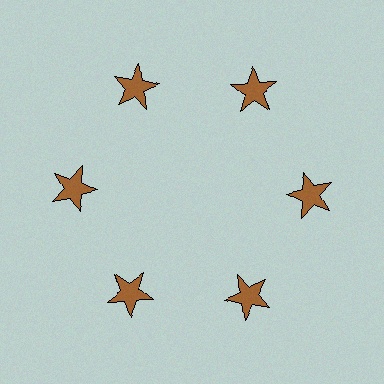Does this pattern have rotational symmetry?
Yes, this pattern has 6-fold rotational symmetry. It looks the same after rotating 60 degrees around the center.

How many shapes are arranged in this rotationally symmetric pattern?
There are 6 shapes, arranged in 6 groups of 1.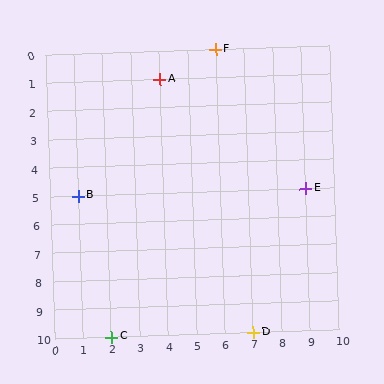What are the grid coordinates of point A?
Point A is at grid coordinates (4, 1).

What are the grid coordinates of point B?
Point B is at grid coordinates (1, 5).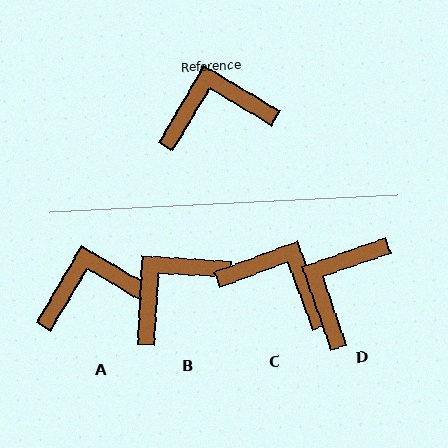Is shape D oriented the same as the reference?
No, it is off by about 50 degrees.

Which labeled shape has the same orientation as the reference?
A.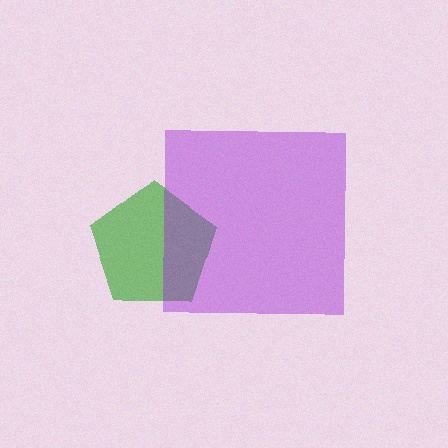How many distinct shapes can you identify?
There are 2 distinct shapes: a green pentagon, a purple square.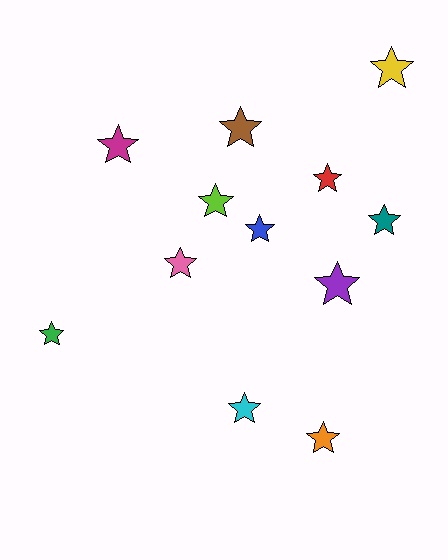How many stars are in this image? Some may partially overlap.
There are 12 stars.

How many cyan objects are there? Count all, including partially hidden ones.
There is 1 cyan object.